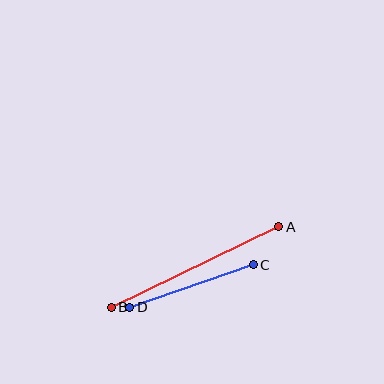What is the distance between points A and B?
The distance is approximately 186 pixels.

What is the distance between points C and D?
The distance is approximately 131 pixels.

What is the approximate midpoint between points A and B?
The midpoint is at approximately (195, 267) pixels.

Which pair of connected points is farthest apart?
Points A and B are farthest apart.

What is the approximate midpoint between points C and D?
The midpoint is at approximately (192, 286) pixels.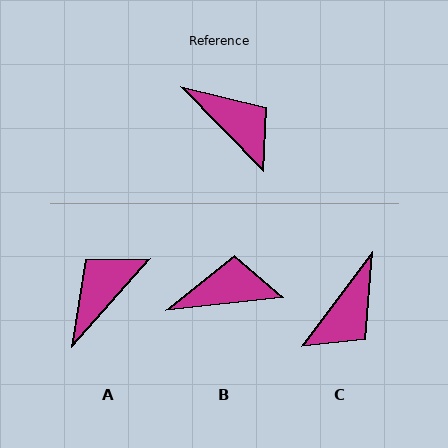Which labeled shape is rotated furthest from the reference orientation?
A, about 94 degrees away.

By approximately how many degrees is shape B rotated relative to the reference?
Approximately 52 degrees counter-clockwise.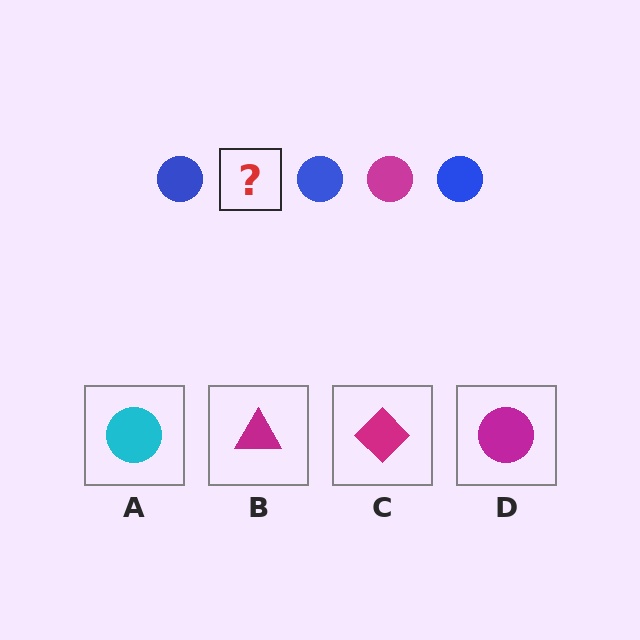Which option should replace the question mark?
Option D.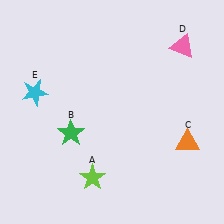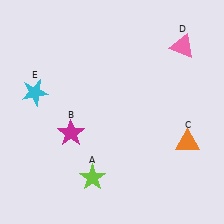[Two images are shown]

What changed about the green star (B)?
In Image 1, B is green. In Image 2, it changed to magenta.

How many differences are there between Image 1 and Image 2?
There is 1 difference between the two images.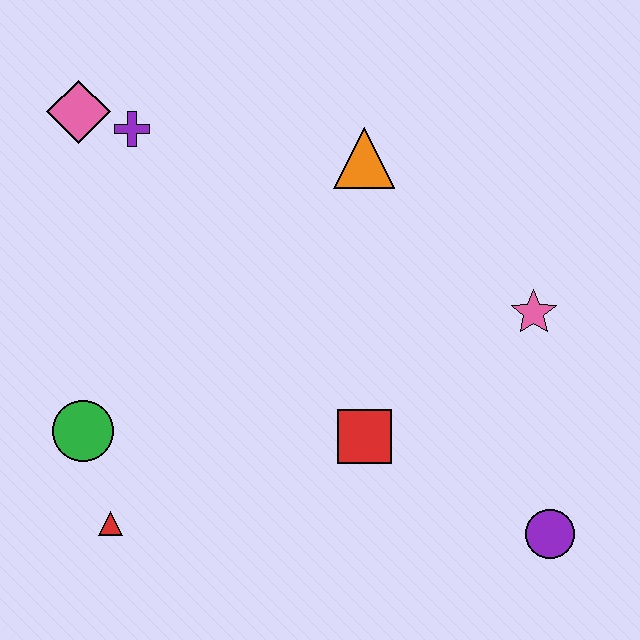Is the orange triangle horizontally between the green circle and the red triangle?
No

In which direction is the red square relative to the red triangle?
The red square is to the right of the red triangle.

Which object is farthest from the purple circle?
The pink diamond is farthest from the purple circle.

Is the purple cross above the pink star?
Yes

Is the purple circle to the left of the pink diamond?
No